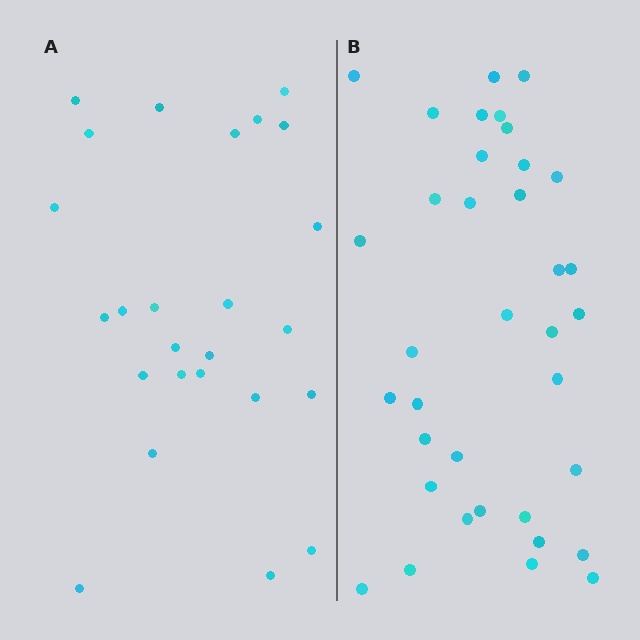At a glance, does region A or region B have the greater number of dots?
Region B (the right region) has more dots.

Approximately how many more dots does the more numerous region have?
Region B has roughly 12 or so more dots than region A.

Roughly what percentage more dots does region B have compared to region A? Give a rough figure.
About 45% more.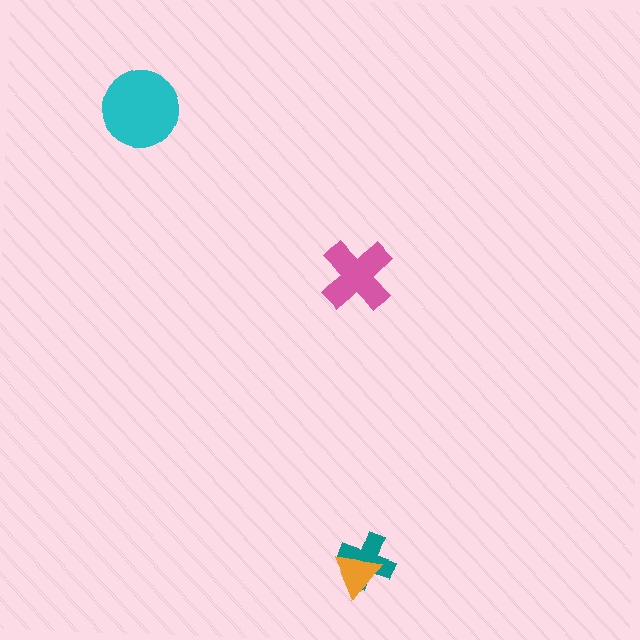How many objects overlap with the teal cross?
1 object overlaps with the teal cross.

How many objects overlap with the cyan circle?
0 objects overlap with the cyan circle.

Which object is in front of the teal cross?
The orange triangle is in front of the teal cross.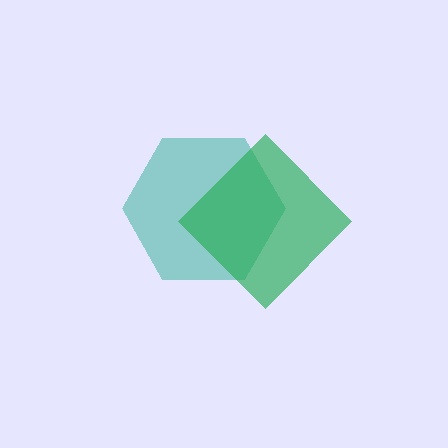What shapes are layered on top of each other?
The layered shapes are: a teal hexagon, a green diamond.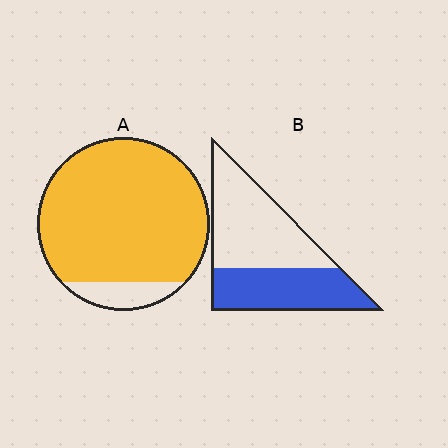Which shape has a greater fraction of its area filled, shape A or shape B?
Shape A.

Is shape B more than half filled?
No.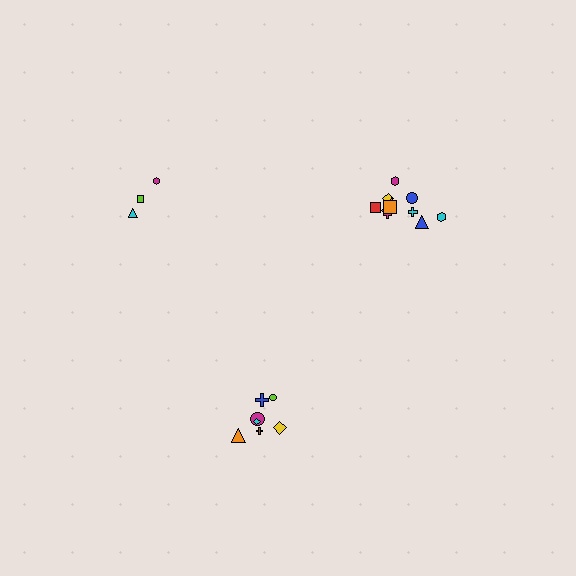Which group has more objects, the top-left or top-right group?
The top-right group.